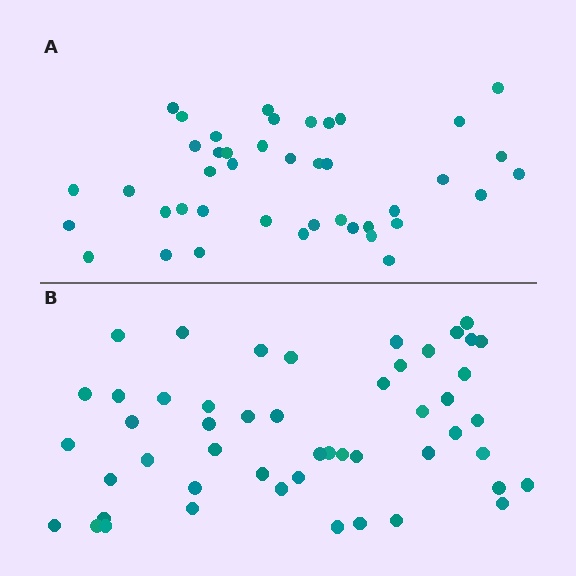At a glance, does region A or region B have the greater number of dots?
Region B (the bottom region) has more dots.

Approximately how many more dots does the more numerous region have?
Region B has roughly 8 or so more dots than region A.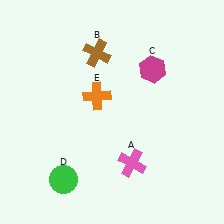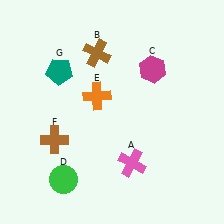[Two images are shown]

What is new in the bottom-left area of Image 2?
A brown cross (F) was added in the bottom-left area of Image 2.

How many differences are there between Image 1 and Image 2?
There are 2 differences between the two images.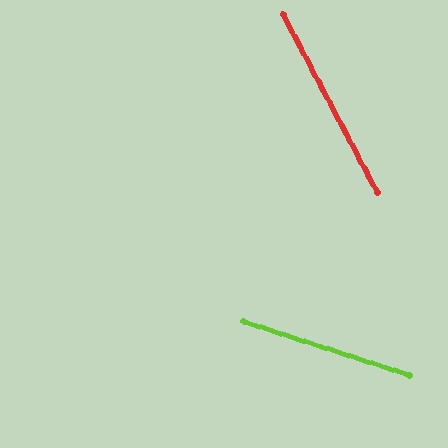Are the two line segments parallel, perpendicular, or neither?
Neither parallel nor perpendicular — they differ by about 44°.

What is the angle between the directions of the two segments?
Approximately 44 degrees.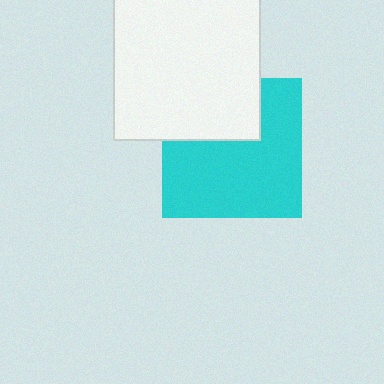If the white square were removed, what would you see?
You would see the complete cyan square.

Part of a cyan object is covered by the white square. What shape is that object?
It is a square.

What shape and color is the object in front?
The object in front is a white square.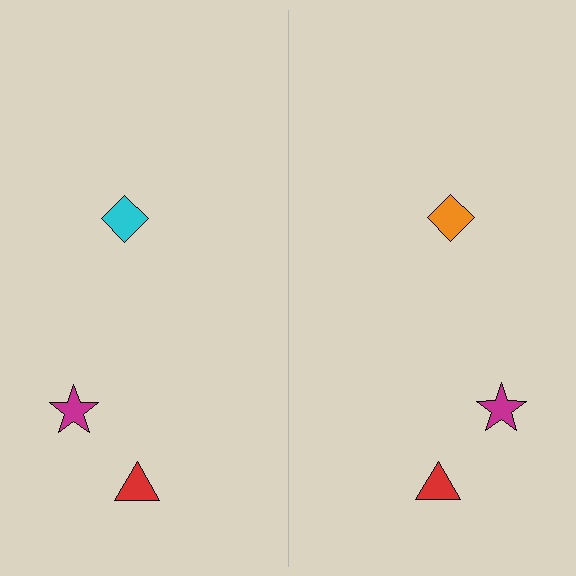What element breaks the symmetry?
The orange diamond on the right side breaks the symmetry — its mirror counterpart is cyan.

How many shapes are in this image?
There are 6 shapes in this image.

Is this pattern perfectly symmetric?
No, the pattern is not perfectly symmetric. The orange diamond on the right side breaks the symmetry — its mirror counterpart is cyan.